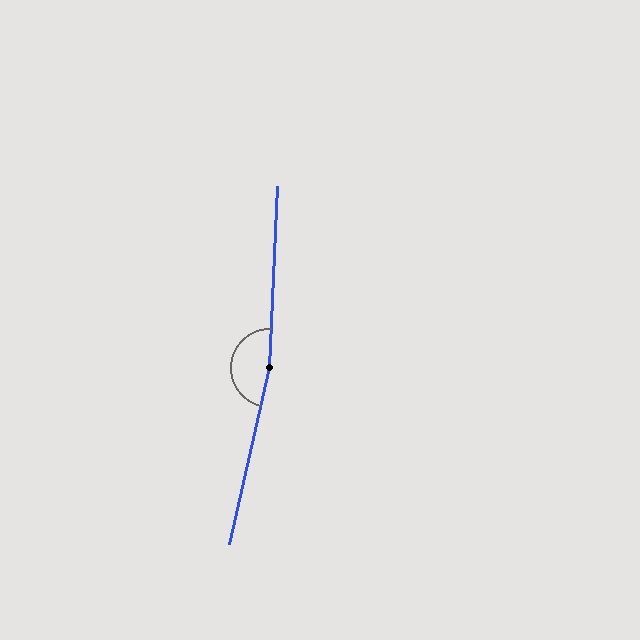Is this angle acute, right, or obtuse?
It is obtuse.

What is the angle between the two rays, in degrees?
Approximately 169 degrees.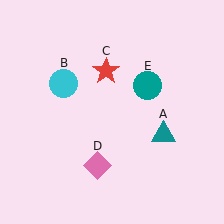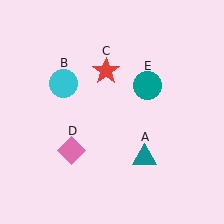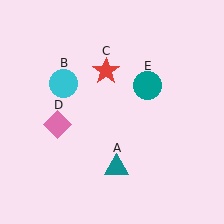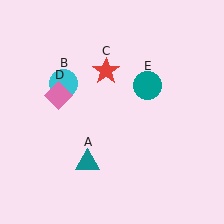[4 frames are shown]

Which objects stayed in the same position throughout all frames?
Cyan circle (object B) and red star (object C) and teal circle (object E) remained stationary.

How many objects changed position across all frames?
2 objects changed position: teal triangle (object A), pink diamond (object D).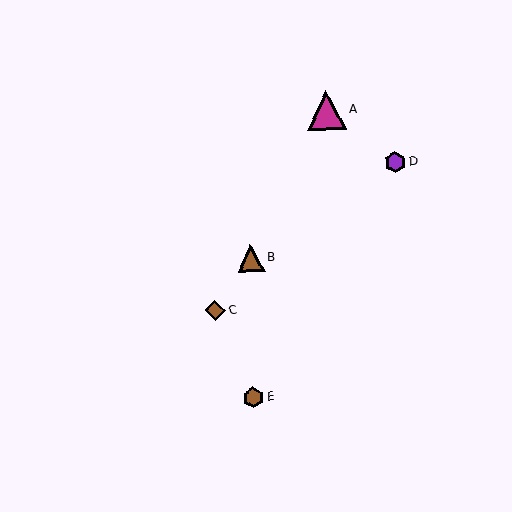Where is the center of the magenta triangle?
The center of the magenta triangle is at (326, 110).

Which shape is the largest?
The magenta triangle (labeled A) is the largest.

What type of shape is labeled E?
Shape E is a brown hexagon.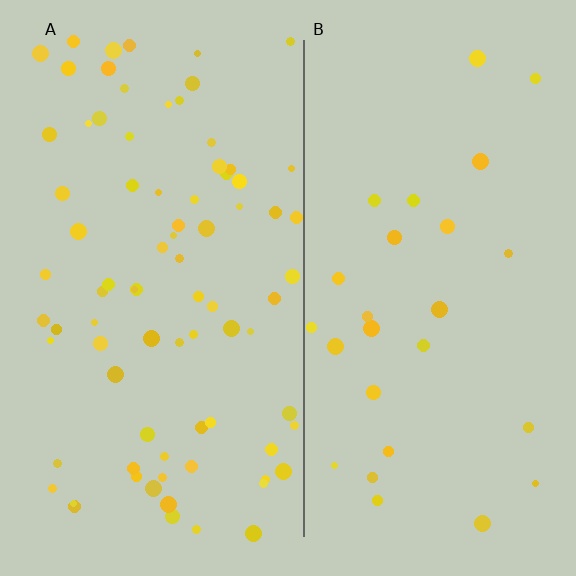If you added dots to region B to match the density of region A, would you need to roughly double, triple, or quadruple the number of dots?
Approximately triple.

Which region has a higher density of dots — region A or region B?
A (the left).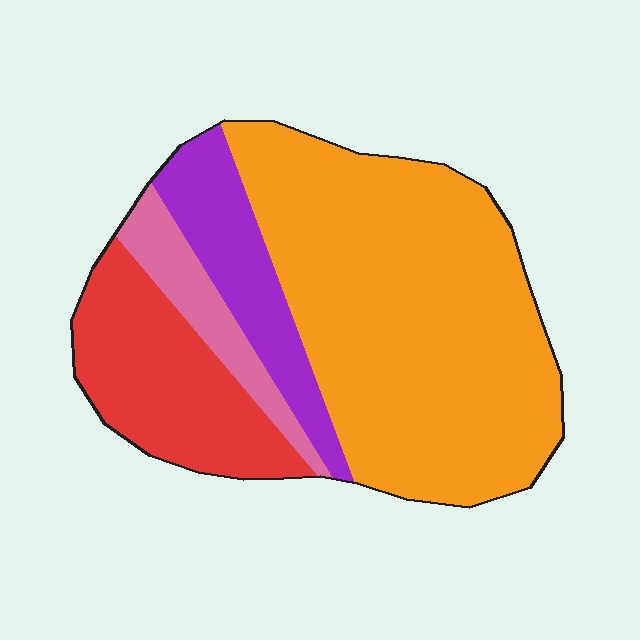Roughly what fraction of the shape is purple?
Purple covers around 15% of the shape.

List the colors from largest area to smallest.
From largest to smallest: orange, red, purple, pink.